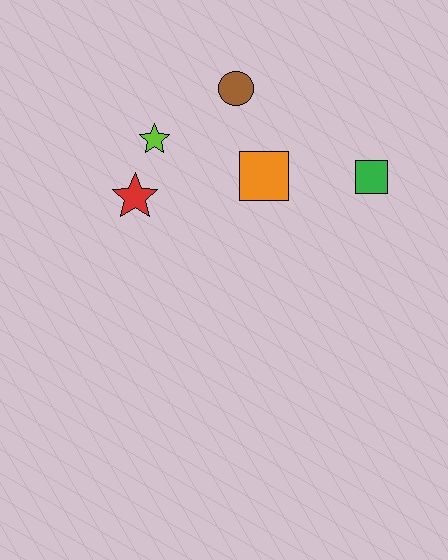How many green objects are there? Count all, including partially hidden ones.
There is 1 green object.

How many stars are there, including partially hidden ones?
There are 2 stars.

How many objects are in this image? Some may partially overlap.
There are 5 objects.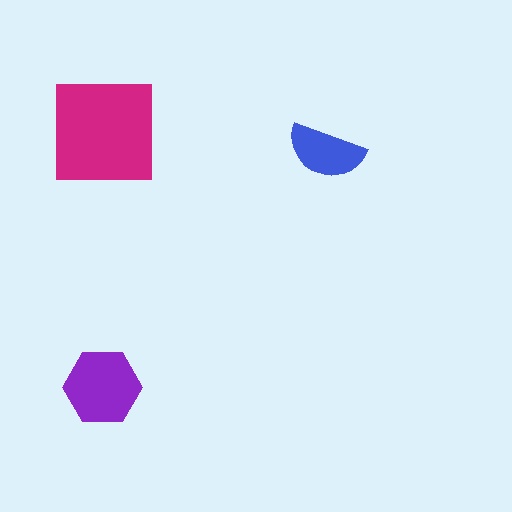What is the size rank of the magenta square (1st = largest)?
1st.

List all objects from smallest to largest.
The blue semicircle, the purple hexagon, the magenta square.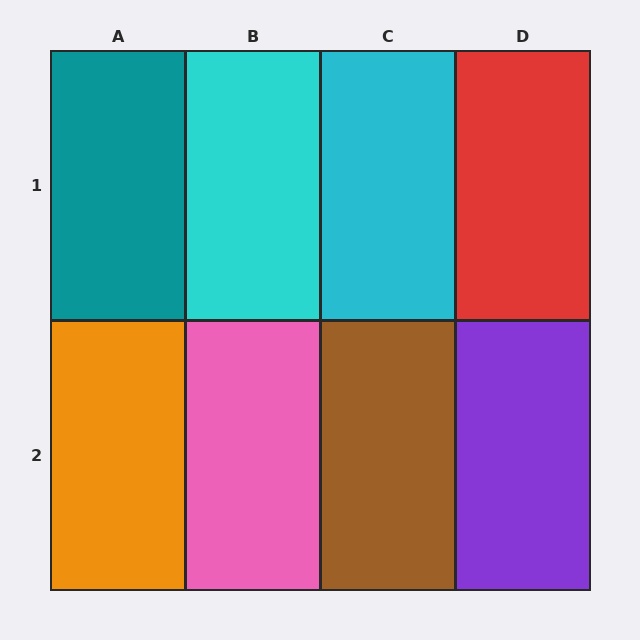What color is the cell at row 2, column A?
Orange.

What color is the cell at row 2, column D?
Purple.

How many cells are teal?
1 cell is teal.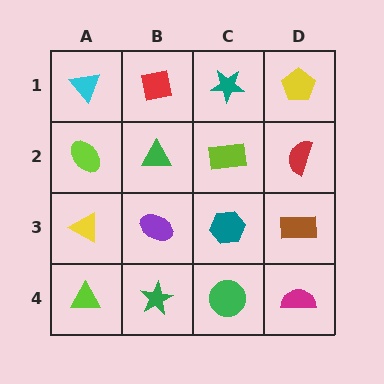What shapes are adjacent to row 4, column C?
A teal hexagon (row 3, column C), a green star (row 4, column B), a magenta semicircle (row 4, column D).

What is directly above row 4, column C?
A teal hexagon.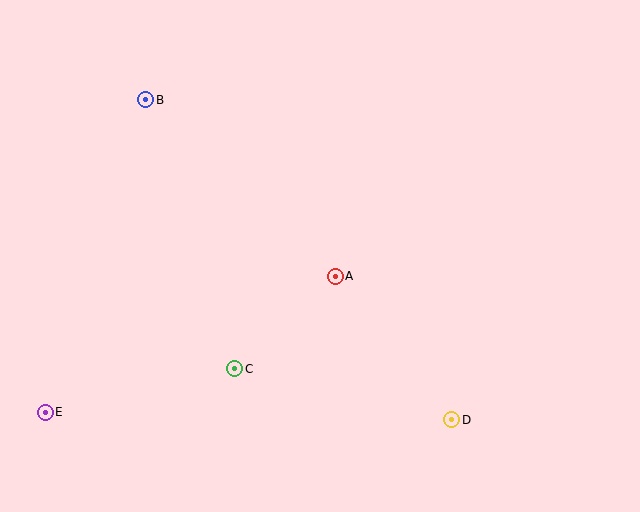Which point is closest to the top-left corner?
Point B is closest to the top-left corner.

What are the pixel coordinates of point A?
Point A is at (335, 276).